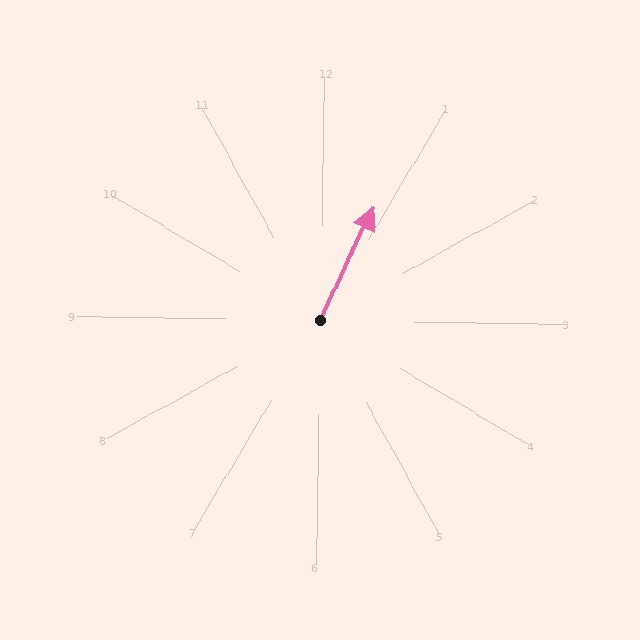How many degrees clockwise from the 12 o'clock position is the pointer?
Approximately 24 degrees.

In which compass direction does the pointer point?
Northeast.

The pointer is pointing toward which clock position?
Roughly 1 o'clock.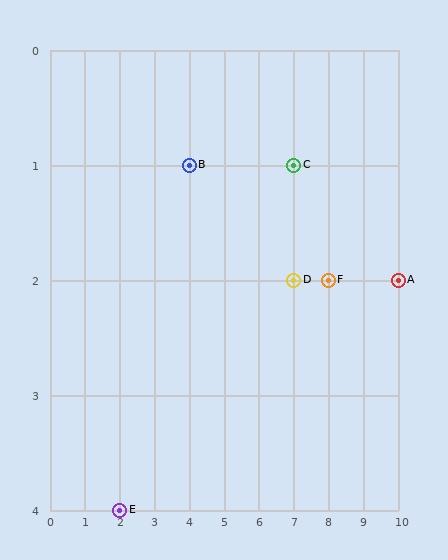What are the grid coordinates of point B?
Point B is at grid coordinates (4, 1).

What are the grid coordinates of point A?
Point A is at grid coordinates (10, 2).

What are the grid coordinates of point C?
Point C is at grid coordinates (7, 1).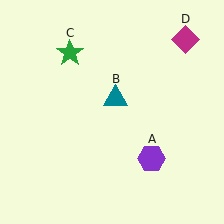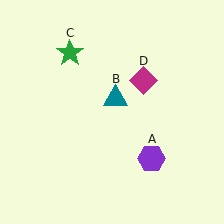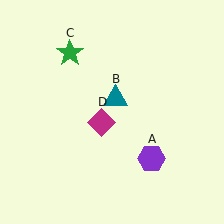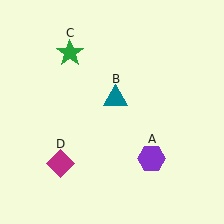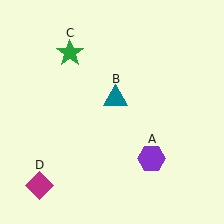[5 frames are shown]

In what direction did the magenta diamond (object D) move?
The magenta diamond (object D) moved down and to the left.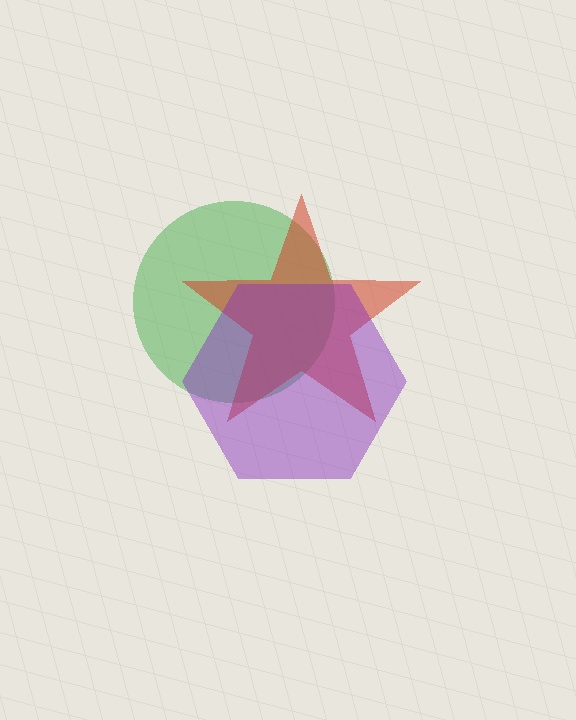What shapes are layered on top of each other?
The layered shapes are: a green circle, a red star, a purple hexagon.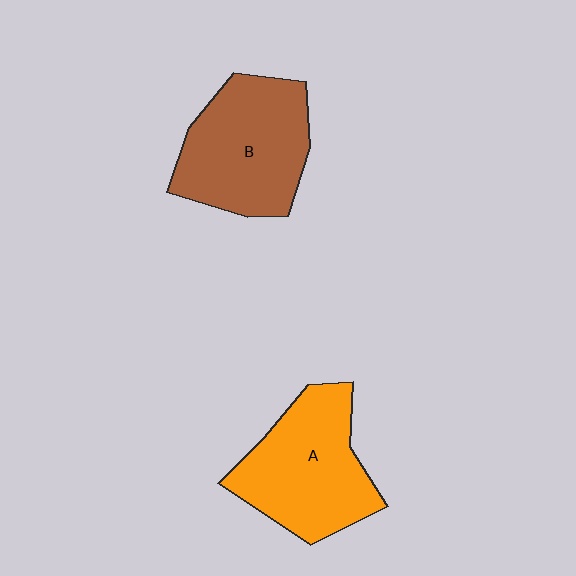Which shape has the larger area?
Shape B (brown).